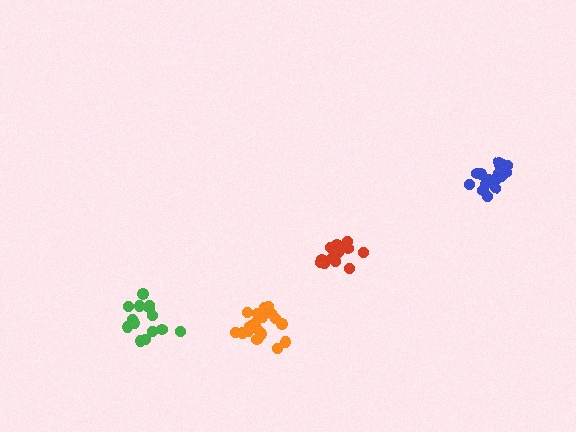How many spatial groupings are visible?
There are 4 spatial groupings.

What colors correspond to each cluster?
The clusters are colored: blue, green, orange, red.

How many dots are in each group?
Group 1: 17 dots, Group 2: 14 dots, Group 3: 19 dots, Group 4: 16 dots (66 total).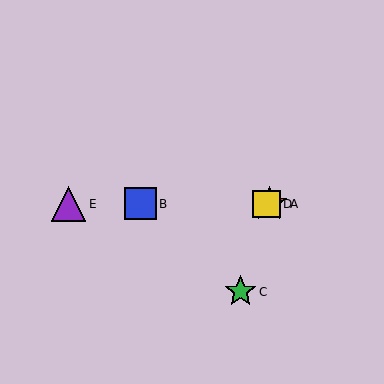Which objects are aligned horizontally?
Objects A, B, D, E are aligned horizontally.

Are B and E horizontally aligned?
Yes, both are at y≈204.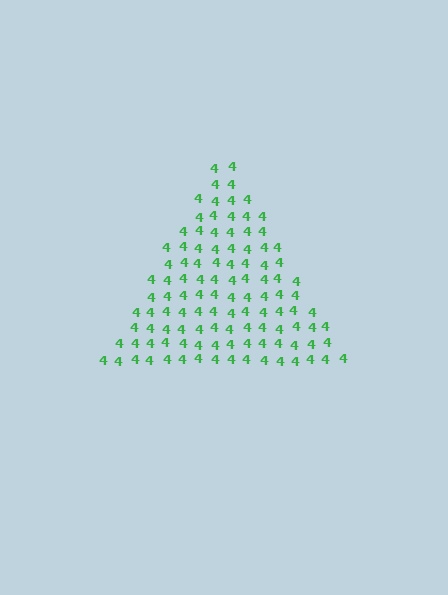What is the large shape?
The large shape is a triangle.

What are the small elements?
The small elements are digit 4's.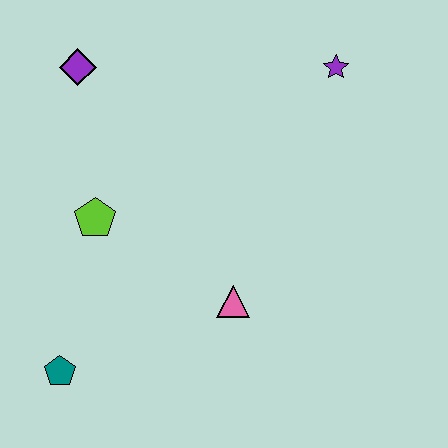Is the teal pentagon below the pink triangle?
Yes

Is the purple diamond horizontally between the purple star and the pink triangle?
No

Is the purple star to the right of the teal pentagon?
Yes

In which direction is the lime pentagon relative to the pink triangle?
The lime pentagon is to the left of the pink triangle.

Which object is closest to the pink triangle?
The lime pentagon is closest to the pink triangle.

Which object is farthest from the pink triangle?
The purple diamond is farthest from the pink triangle.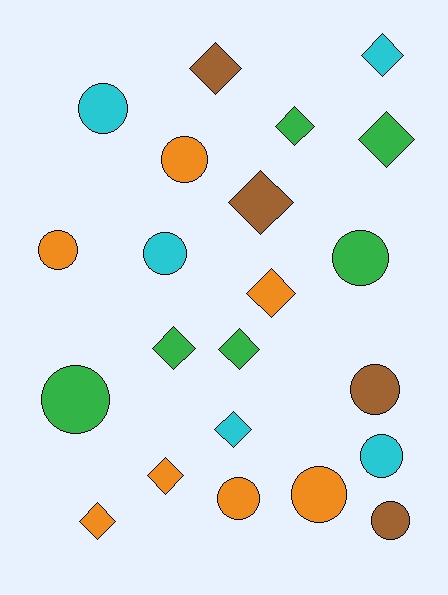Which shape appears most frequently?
Circle, with 11 objects.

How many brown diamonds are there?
There are 2 brown diamonds.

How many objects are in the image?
There are 22 objects.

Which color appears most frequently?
Orange, with 7 objects.